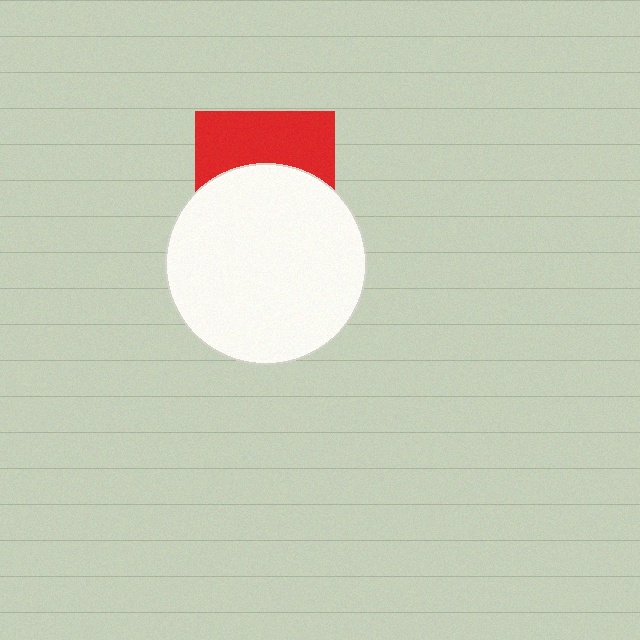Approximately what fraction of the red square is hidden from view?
Roughly 57% of the red square is hidden behind the white circle.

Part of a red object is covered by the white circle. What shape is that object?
It is a square.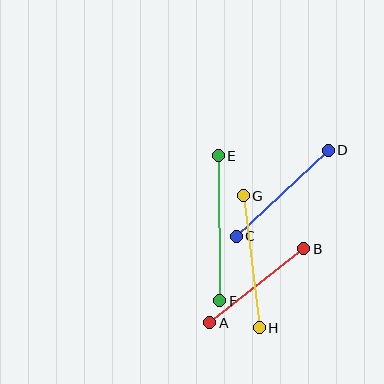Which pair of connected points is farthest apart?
Points E and F are farthest apart.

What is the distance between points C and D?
The distance is approximately 126 pixels.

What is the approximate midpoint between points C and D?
The midpoint is at approximately (282, 193) pixels.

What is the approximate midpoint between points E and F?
The midpoint is at approximately (219, 228) pixels.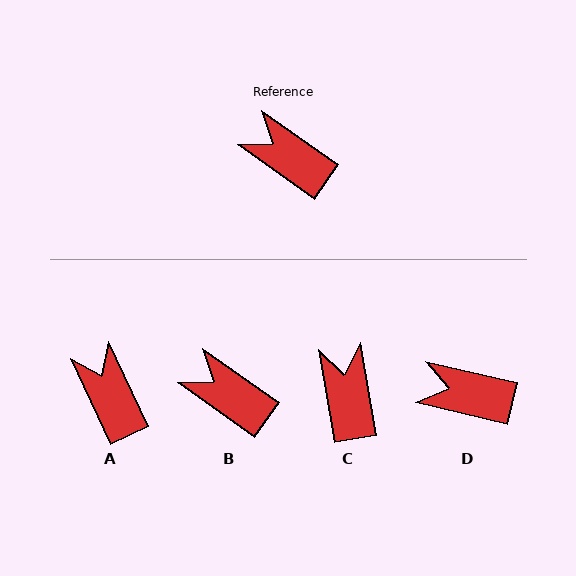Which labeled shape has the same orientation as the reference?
B.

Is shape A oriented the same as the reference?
No, it is off by about 30 degrees.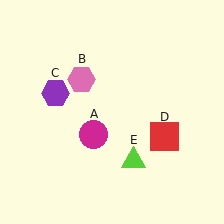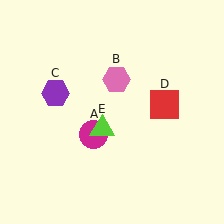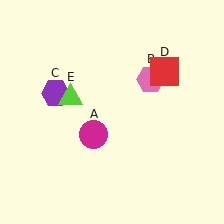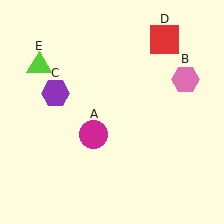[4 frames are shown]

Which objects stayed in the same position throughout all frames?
Magenta circle (object A) and purple hexagon (object C) remained stationary.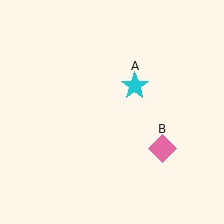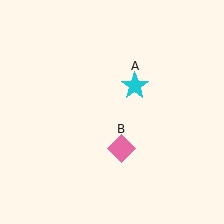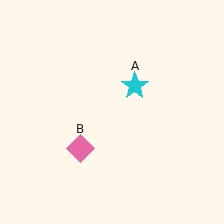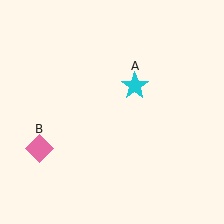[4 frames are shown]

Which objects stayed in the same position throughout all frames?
Cyan star (object A) remained stationary.